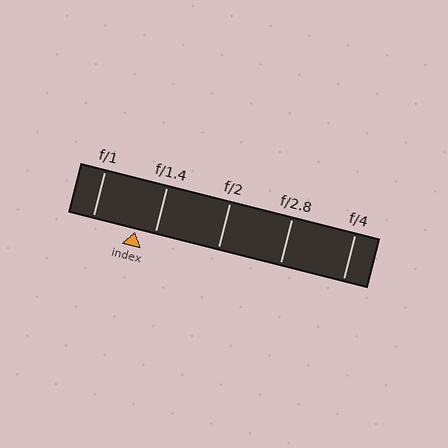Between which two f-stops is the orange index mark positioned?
The index mark is between f/1 and f/1.4.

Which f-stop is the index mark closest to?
The index mark is closest to f/1.4.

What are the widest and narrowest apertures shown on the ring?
The widest aperture shown is f/1 and the narrowest is f/4.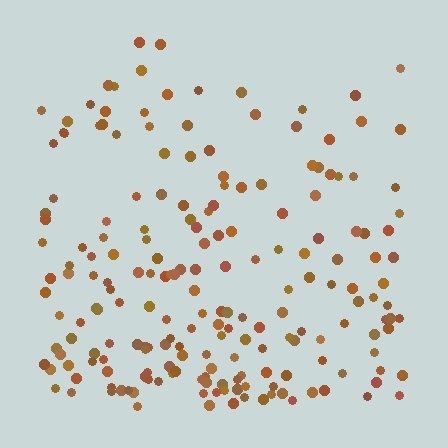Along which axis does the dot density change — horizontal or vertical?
Vertical.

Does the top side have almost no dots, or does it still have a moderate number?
Still a moderate number, just noticeably fewer than the bottom.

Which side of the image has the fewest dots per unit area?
The top.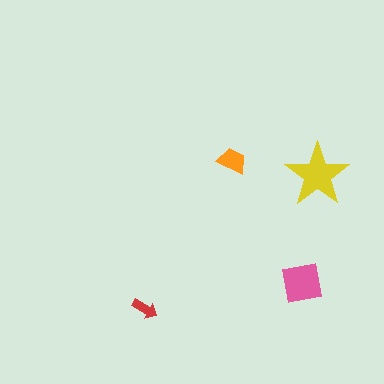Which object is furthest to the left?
The red arrow is leftmost.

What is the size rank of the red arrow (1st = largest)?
4th.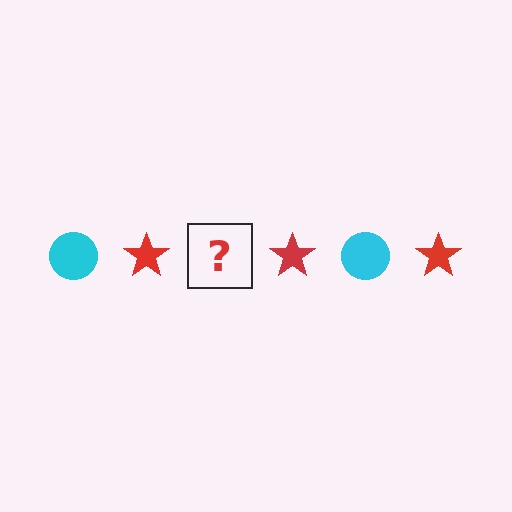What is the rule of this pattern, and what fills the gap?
The rule is that the pattern alternates between cyan circle and red star. The gap should be filled with a cyan circle.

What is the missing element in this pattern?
The missing element is a cyan circle.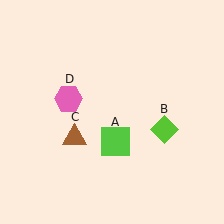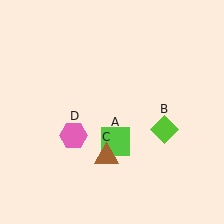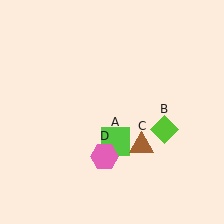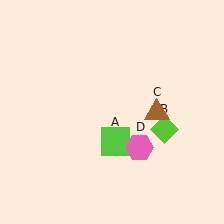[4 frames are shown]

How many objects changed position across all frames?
2 objects changed position: brown triangle (object C), pink hexagon (object D).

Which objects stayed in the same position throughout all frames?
Lime square (object A) and lime diamond (object B) remained stationary.